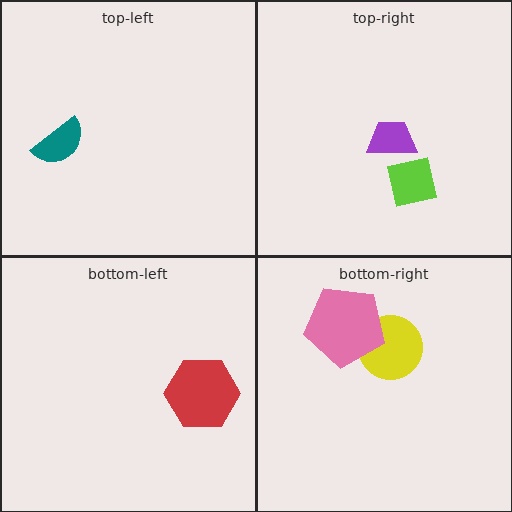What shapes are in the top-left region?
The teal semicircle.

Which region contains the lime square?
The top-right region.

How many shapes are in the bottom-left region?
1.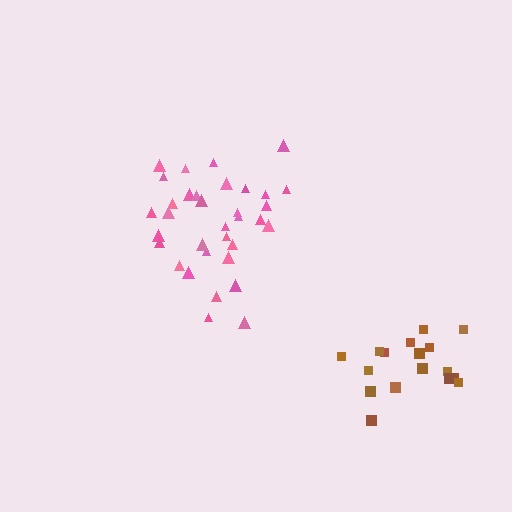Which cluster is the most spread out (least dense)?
Brown.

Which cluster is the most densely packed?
Pink.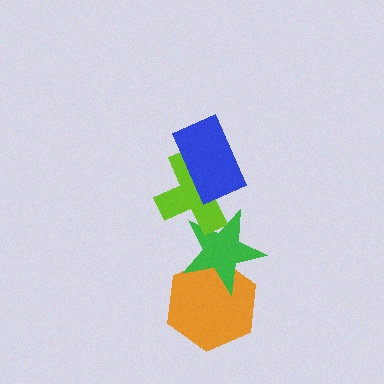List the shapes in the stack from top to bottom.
From top to bottom: the blue rectangle, the lime cross, the green star, the orange hexagon.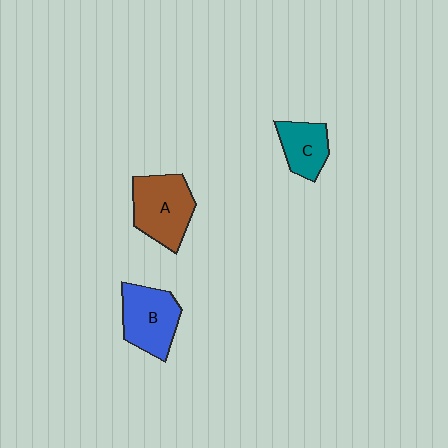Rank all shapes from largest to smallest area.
From largest to smallest: A (brown), B (blue), C (teal).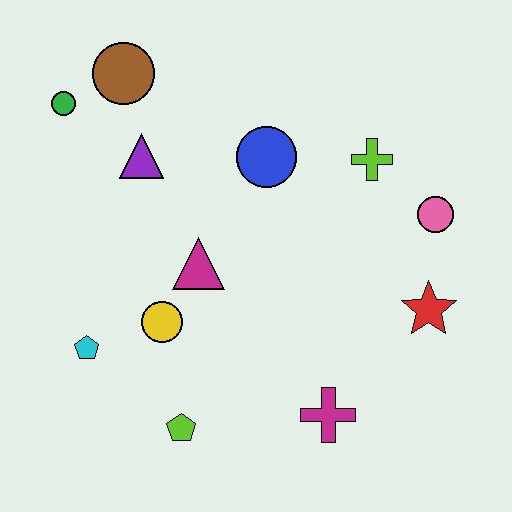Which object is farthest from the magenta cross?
The green circle is farthest from the magenta cross.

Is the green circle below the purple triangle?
No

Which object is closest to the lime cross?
The pink circle is closest to the lime cross.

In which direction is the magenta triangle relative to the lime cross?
The magenta triangle is to the left of the lime cross.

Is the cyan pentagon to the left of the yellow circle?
Yes